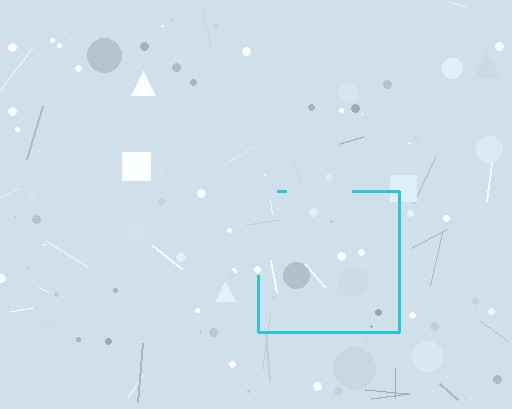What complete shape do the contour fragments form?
The contour fragments form a square.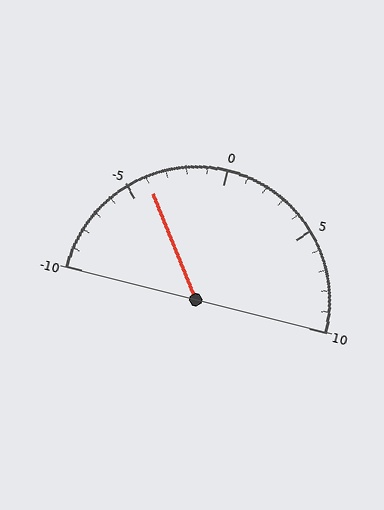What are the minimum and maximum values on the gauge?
The gauge ranges from -10 to 10.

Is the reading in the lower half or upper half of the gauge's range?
The reading is in the lower half of the range (-10 to 10).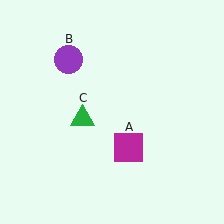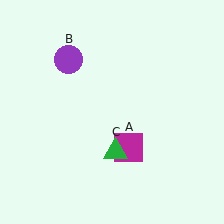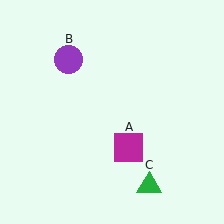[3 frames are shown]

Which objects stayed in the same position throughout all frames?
Magenta square (object A) and purple circle (object B) remained stationary.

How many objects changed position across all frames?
1 object changed position: green triangle (object C).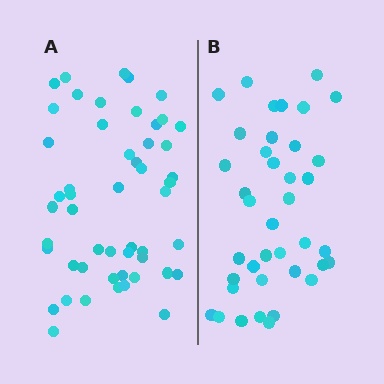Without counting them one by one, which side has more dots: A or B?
Region A (the left region) has more dots.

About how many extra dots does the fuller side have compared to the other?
Region A has roughly 12 or so more dots than region B.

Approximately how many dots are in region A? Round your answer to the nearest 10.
About 50 dots. (The exact count is 51, which rounds to 50.)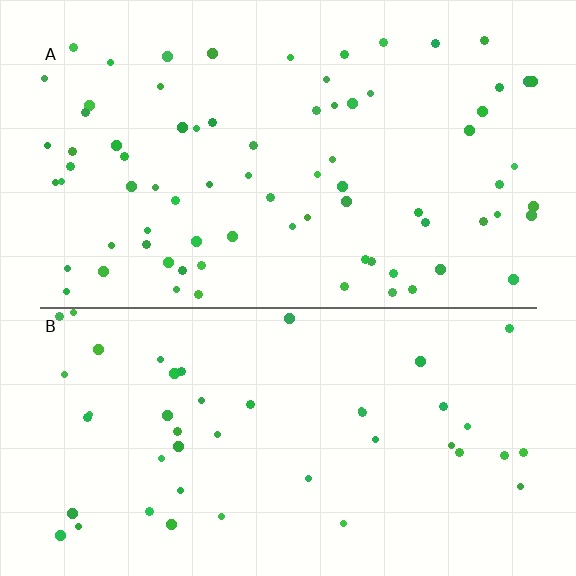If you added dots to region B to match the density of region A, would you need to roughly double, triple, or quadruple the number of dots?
Approximately double.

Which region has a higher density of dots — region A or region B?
A (the top).